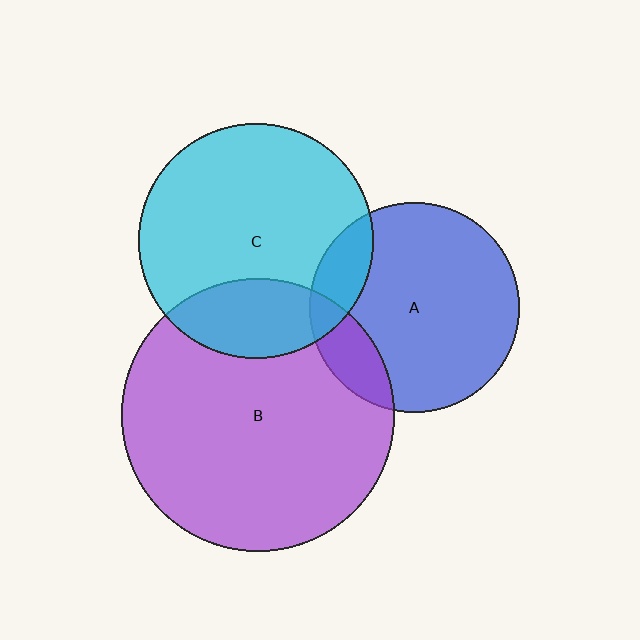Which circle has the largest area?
Circle B (purple).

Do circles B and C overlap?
Yes.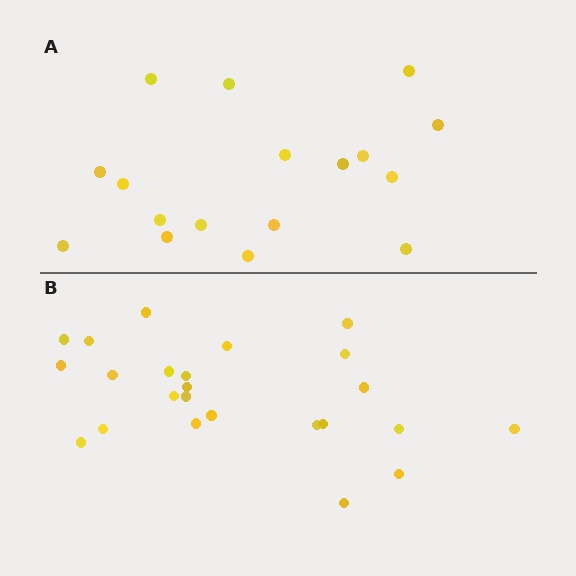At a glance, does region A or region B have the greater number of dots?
Region B (the bottom region) has more dots.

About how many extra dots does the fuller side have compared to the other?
Region B has roughly 8 or so more dots than region A.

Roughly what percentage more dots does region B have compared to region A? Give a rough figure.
About 40% more.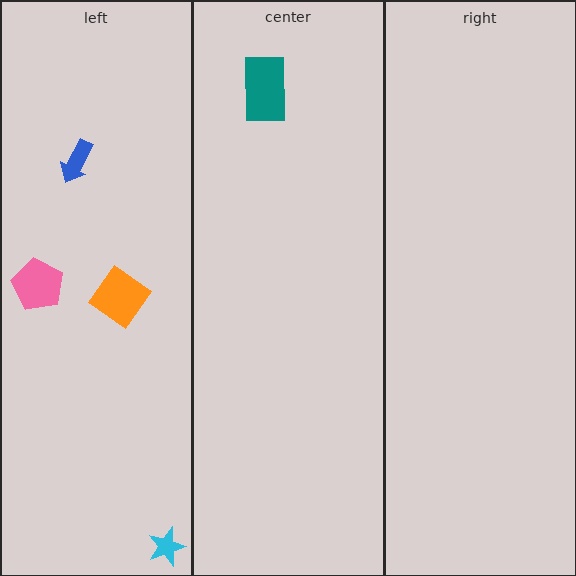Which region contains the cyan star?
The left region.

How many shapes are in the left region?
4.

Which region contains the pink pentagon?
The left region.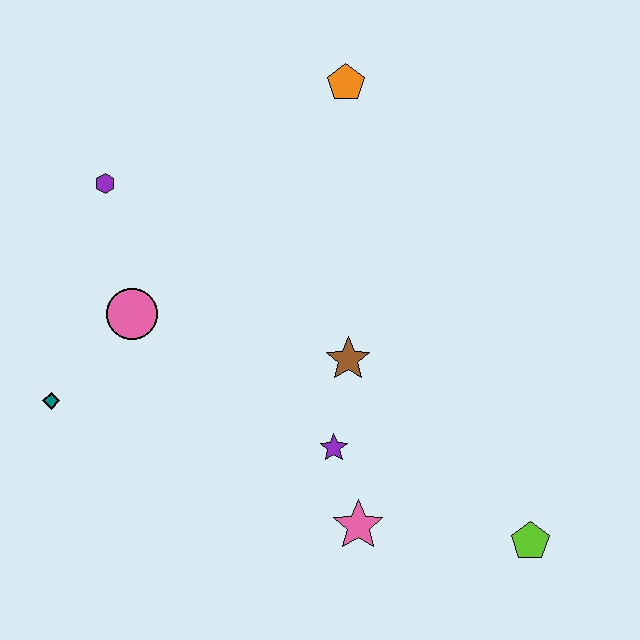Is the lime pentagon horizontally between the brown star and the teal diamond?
No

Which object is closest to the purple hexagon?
The pink circle is closest to the purple hexagon.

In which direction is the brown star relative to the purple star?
The brown star is above the purple star.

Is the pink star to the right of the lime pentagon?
No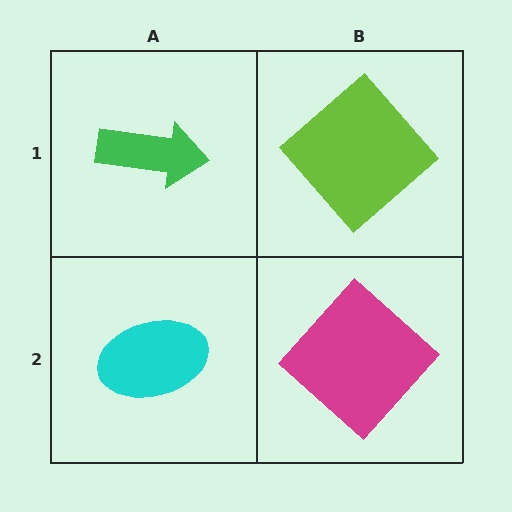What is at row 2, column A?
A cyan ellipse.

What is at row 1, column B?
A lime diamond.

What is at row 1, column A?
A green arrow.